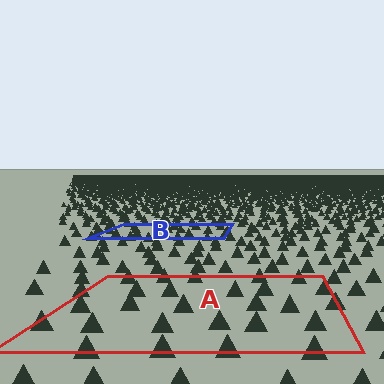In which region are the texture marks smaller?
The texture marks are smaller in region B, because it is farther away.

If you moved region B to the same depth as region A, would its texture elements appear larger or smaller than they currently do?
They would appear larger. At a closer depth, the same texture elements are projected at a bigger on-screen size.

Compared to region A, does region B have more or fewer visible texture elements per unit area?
Region B has more texture elements per unit area — they are packed more densely because it is farther away.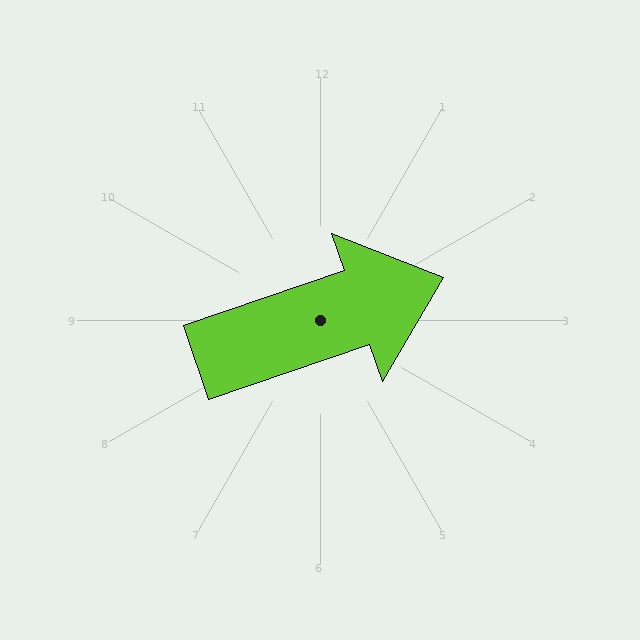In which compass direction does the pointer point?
East.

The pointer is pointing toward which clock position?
Roughly 2 o'clock.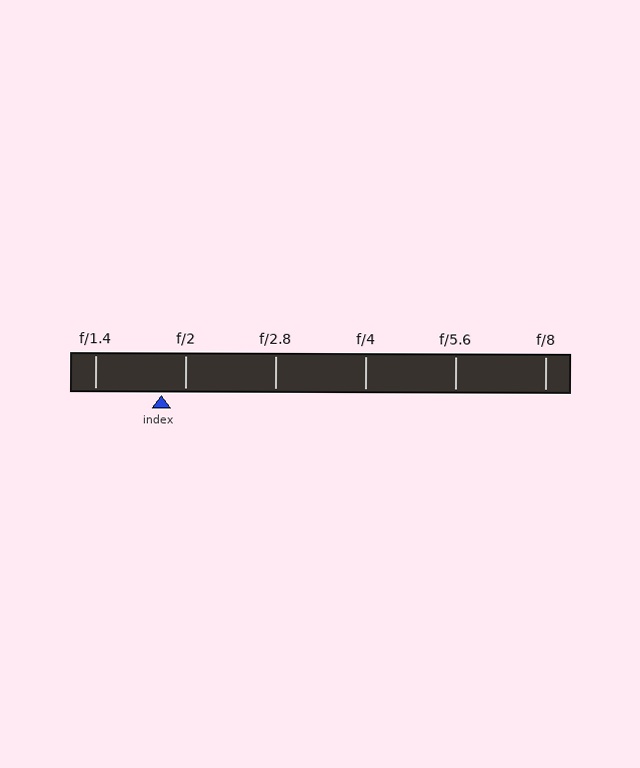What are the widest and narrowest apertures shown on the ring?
The widest aperture shown is f/1.4 and the narrowest is f/8.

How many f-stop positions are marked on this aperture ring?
There are 6 f-stop positions marked.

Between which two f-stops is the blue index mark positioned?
The index mark is between f/1.4 and f/2.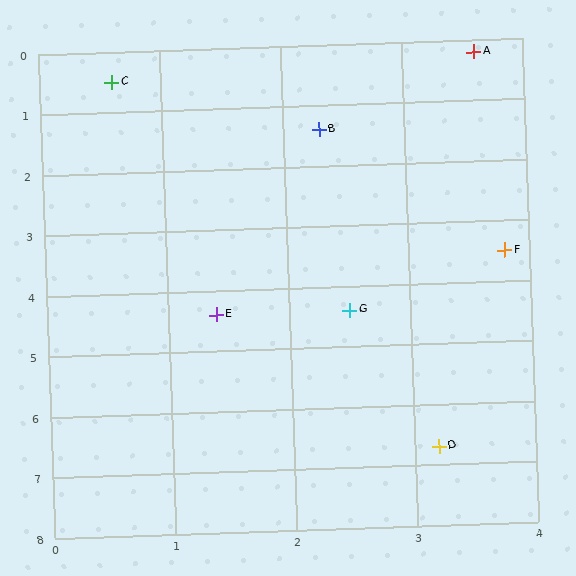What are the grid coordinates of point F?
Point F is at approximately (3.8, 3.5).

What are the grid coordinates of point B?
Point B is at approximately (2.3, 1.4).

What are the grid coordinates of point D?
Point D is at approximately (3.2, 6.7).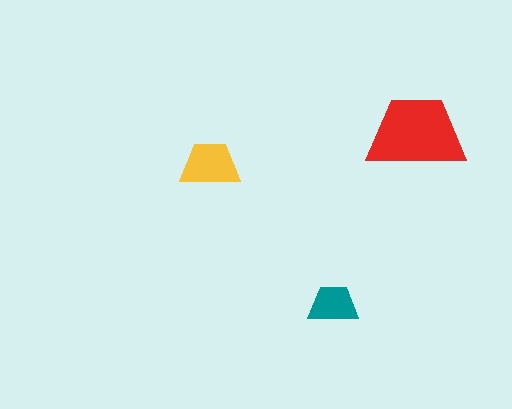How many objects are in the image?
There are 3 objects in the image.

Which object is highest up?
The red trapezoid is topmost.